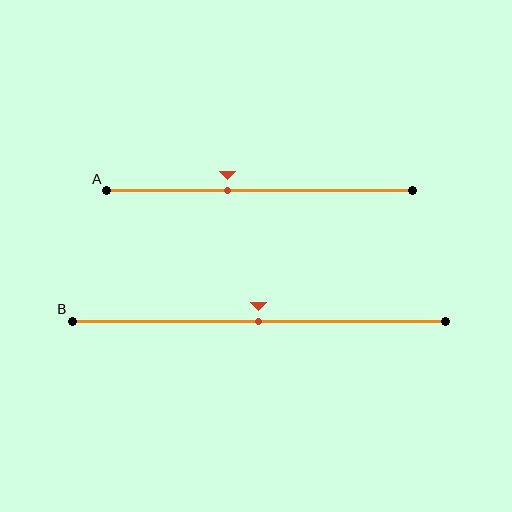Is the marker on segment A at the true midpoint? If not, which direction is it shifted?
No, the marker on segment A is shifted to the left by about 11% of the segment length.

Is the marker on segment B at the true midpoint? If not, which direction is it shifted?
Yes, the marker on segment B is at the true midpoint.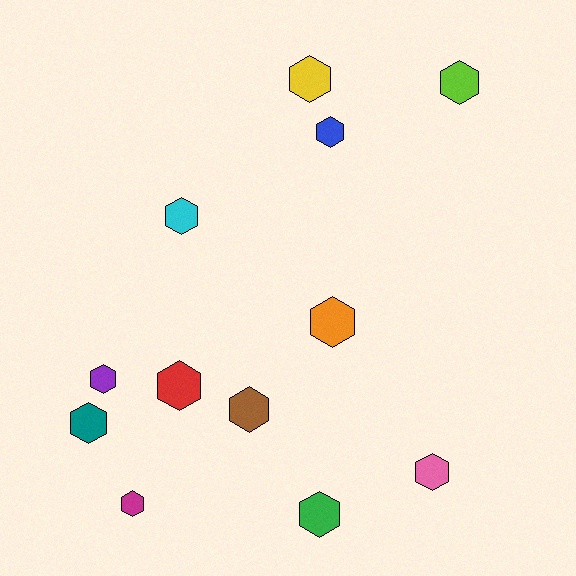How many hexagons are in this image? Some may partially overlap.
There are 12 hexagons.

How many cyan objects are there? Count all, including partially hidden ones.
There is 1 cyan object.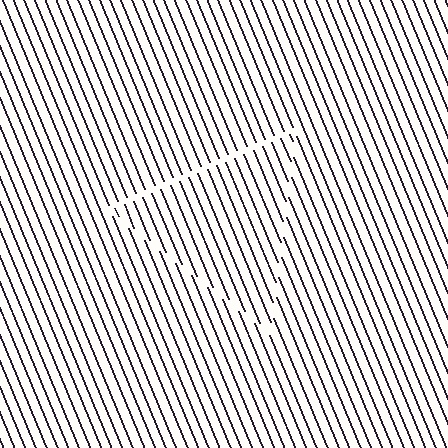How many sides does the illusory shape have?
3 sides — the line-ends trace a triangle.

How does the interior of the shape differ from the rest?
The interior of the shape contains the same grating, shifted by half a period — the contour is defined by the phase discontinuity where line-ends from the inner and outer gratings abut.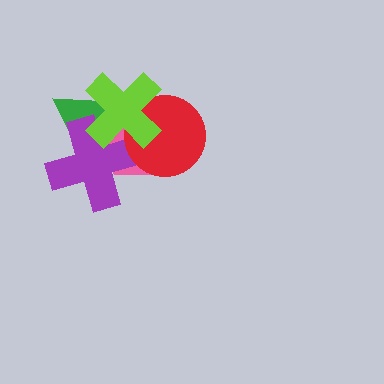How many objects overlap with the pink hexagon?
4 objects overlap with the pink hexagon.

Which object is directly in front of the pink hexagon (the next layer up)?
The green triangle is directly in front of the pink hexagon.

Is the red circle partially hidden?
Yes, it is partially covered by another shape.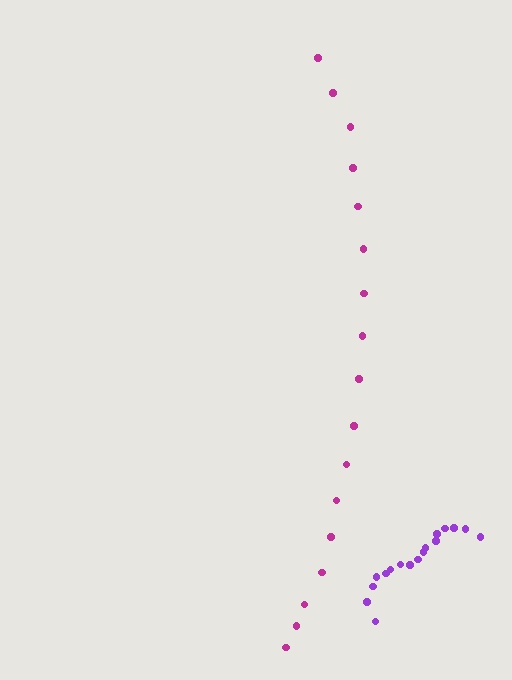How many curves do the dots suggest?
There are 2 distinct paths.